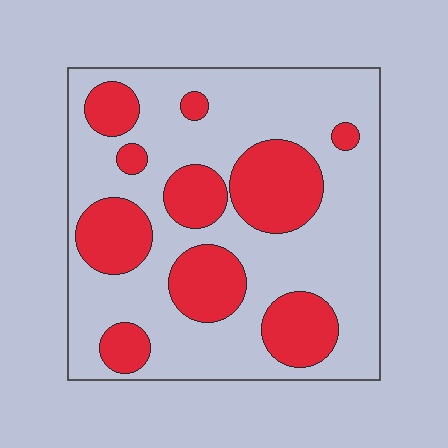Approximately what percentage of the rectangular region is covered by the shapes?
Approximately 30%.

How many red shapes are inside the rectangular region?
10.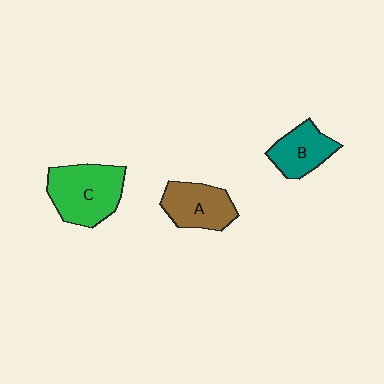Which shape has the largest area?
Shape C (green).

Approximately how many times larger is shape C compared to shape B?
Approximately 1.5 times.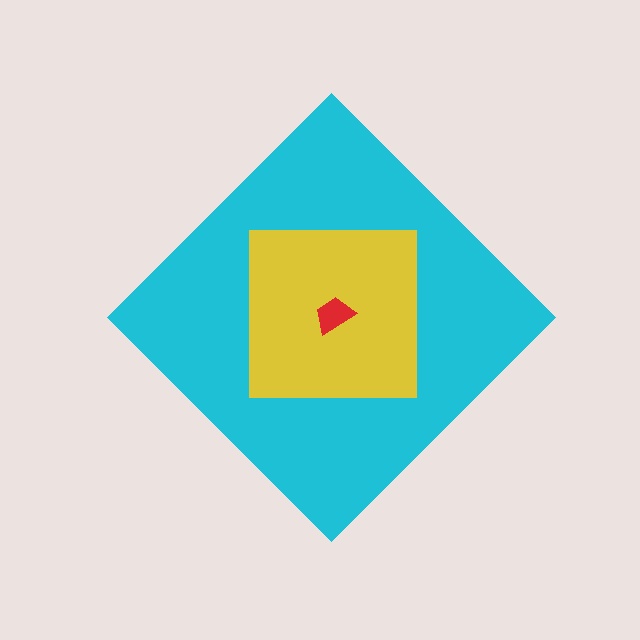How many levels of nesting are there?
3.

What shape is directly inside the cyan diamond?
The yellow square.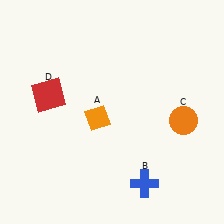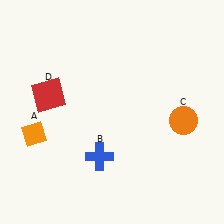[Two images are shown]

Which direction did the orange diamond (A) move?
The orange diamond (A) moved left.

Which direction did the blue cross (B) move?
The blue cross (B) moved left.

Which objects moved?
The objects that moved are: the orange diamond (A), the blue cross (B).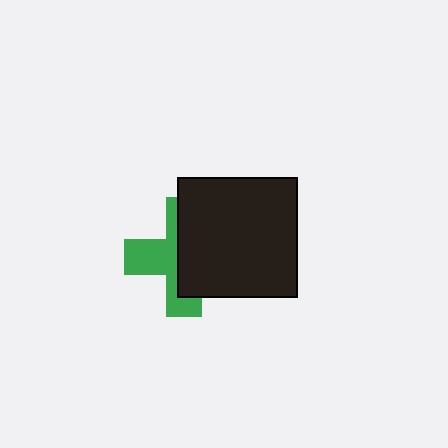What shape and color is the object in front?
The object in front is a black square.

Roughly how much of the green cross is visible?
About half of it is visible (roughly 47%).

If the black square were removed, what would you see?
You would see the complete green cross.